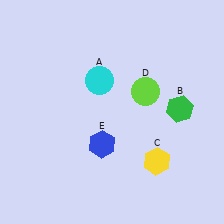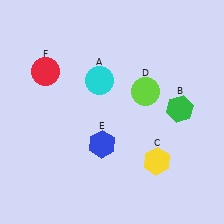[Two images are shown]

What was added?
A red circle (F) was added in Image 2.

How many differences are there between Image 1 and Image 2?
There is 1 difference between the two images.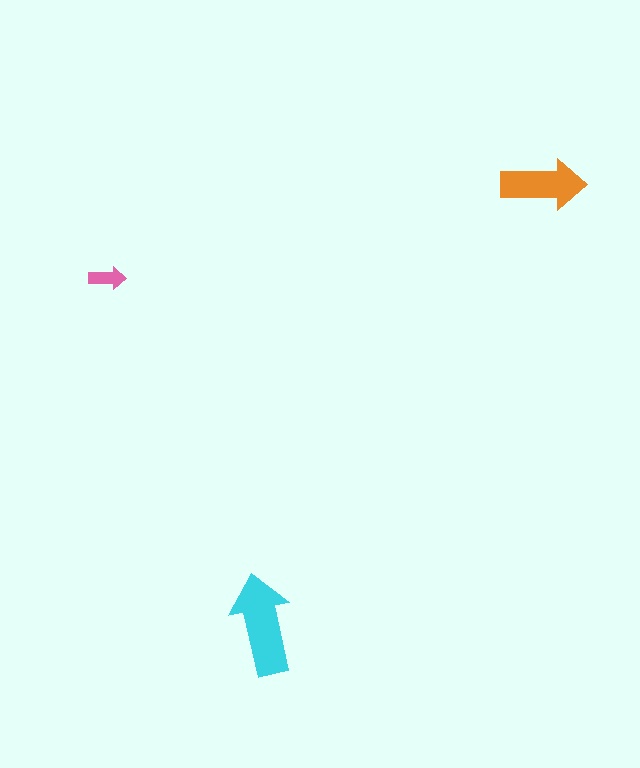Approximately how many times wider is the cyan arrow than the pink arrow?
About 2.5 times wider.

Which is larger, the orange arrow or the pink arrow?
The orange one.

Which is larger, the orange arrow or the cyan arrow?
The cyan one.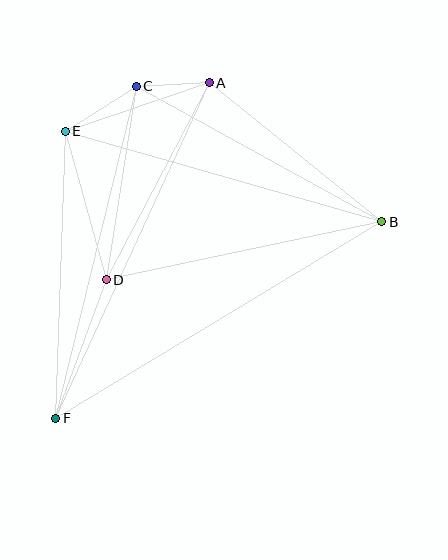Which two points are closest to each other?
Points A and C are closest to each other.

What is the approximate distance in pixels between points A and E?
The distance between A and E is approximately 152 pixels.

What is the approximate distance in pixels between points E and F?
The distance between E and F is approximately 288 pixels.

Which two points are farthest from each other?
Points B and F are farthest from each other.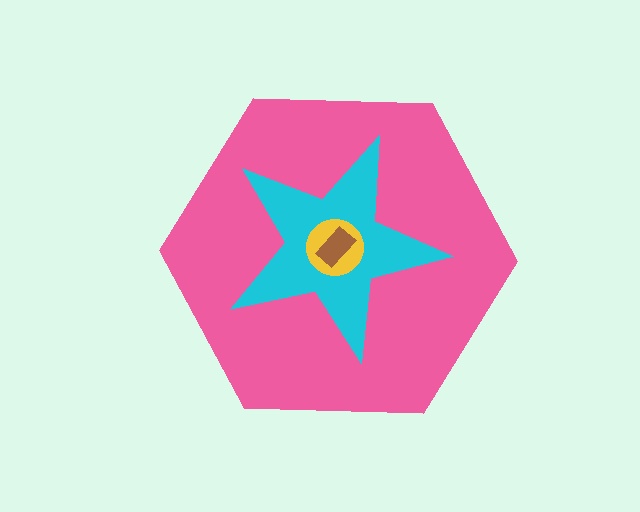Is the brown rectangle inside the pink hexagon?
Yes.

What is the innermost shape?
The brown rectangle.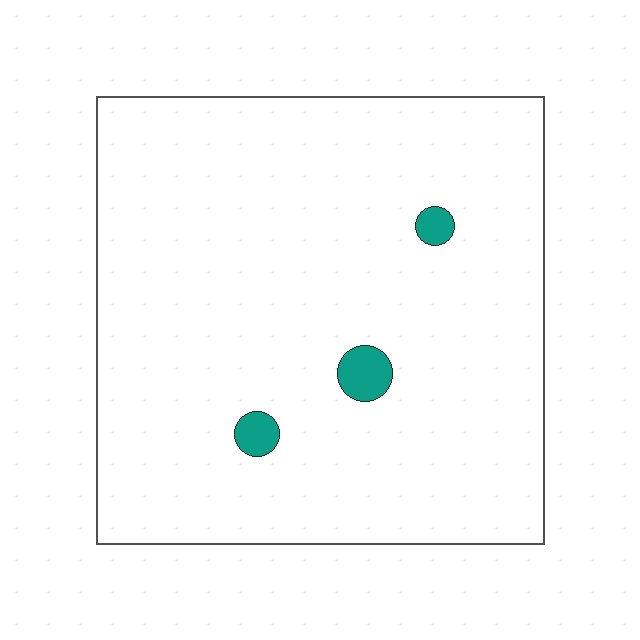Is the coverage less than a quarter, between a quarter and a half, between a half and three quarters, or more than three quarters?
Less than a quarter.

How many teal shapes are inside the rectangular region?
3.